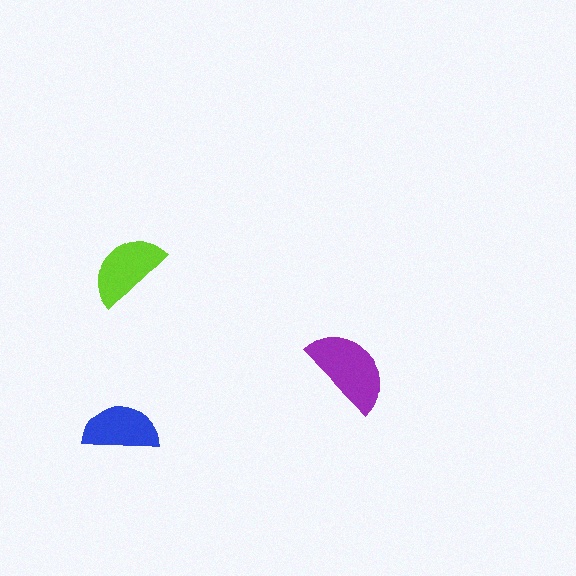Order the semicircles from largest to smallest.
the purple one, the lime one, the blue one.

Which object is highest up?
The lime semicircle is topmost.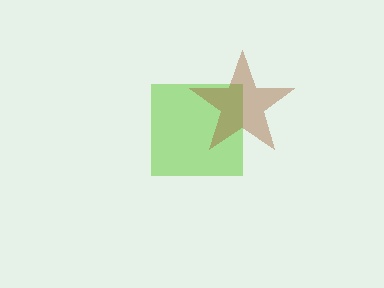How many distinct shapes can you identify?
There are 2 distinct shapes: a lime square, a brown star.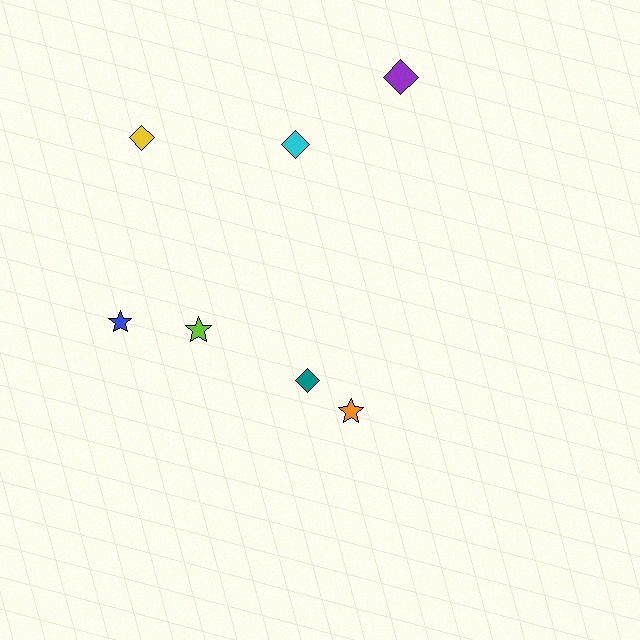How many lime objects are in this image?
There is 1 lime object.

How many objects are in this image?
There are 7 objects.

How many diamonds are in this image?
There are 4 diamonds.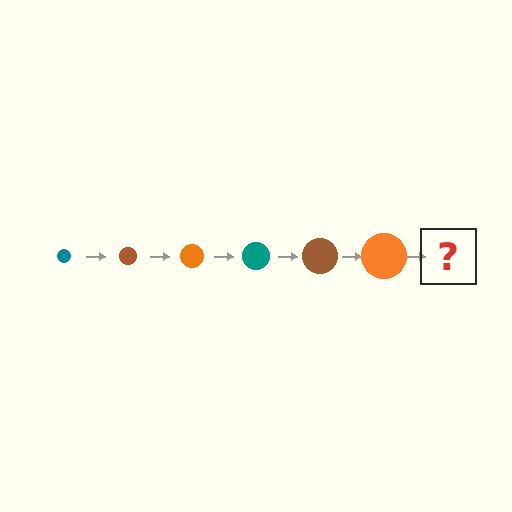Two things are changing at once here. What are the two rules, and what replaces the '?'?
The two rules are that the circle grows larger each step and the color cycles through teal, brown, and orange. The '?' should be a teal circle, larger than the previous one.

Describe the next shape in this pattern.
It should be a teal circle, larger than the previous one.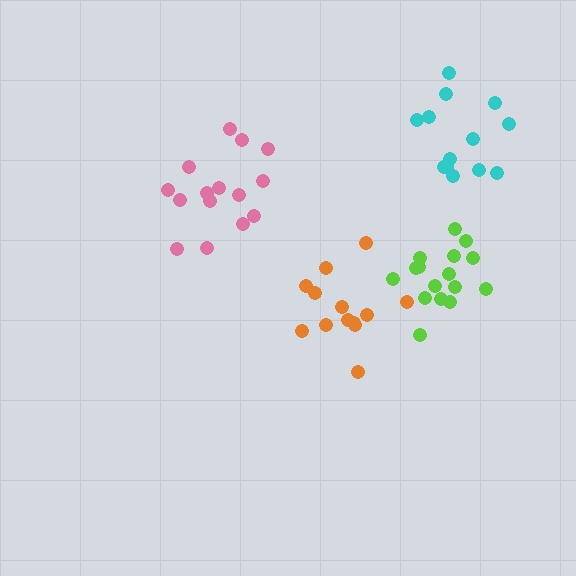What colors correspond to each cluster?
The clusters are colored: orange, cyan, lime, pink.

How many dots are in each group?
Group 1: 13 dots, Group 2: 13 dots, Group 3: 16 dots, Group 4: 15 dots (57 total).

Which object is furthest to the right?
The cyan cluster is rightmost.